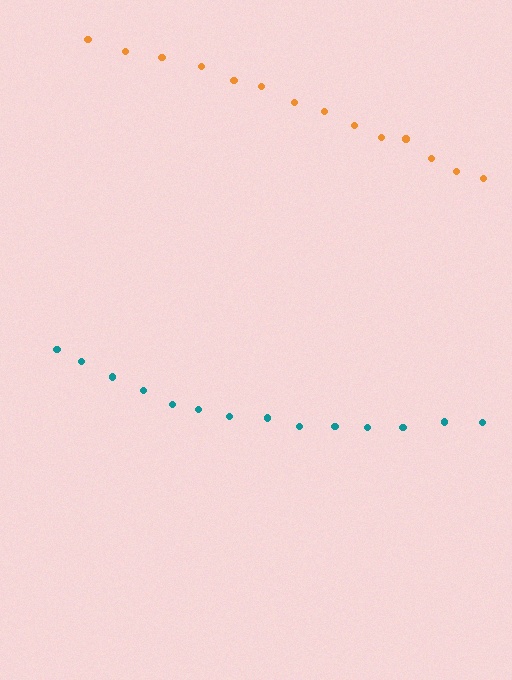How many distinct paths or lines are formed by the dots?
There are 2 distinct paths.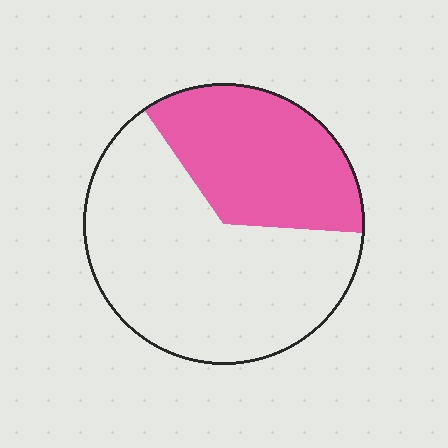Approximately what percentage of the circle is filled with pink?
Approximately 35%.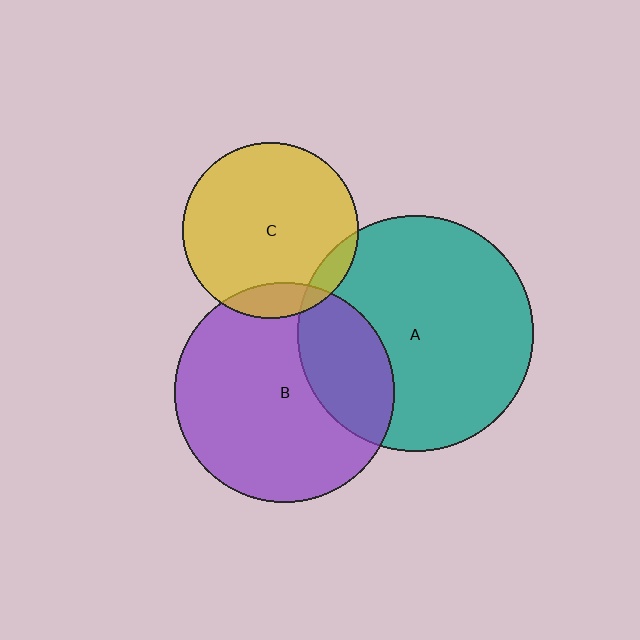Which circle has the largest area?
Circle A (teal).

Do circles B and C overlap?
Yes.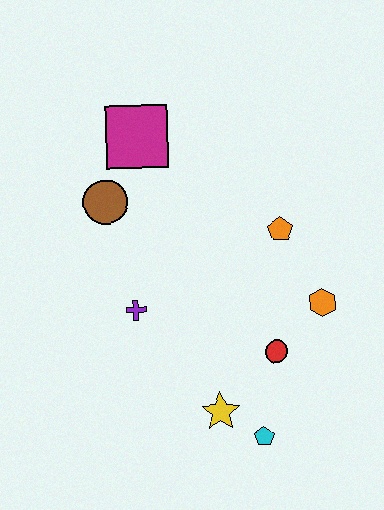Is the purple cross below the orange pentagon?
Yes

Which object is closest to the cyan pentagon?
The yellow star is closest to the cyan pentagon.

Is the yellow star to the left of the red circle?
Yes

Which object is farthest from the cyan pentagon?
The magenta square is farthest from the cyan pentagon.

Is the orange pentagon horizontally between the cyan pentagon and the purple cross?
No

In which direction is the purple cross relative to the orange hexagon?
The purple cross is to the left of the orange hexagon.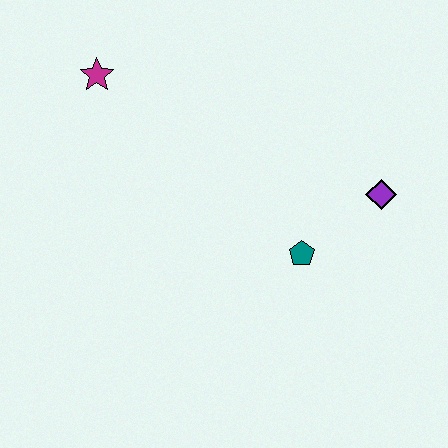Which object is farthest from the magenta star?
The purple diamond is farthest from the magenta star.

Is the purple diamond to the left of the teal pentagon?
No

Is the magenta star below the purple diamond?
No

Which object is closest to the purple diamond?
The teal pentagon is closest to the purple diamond.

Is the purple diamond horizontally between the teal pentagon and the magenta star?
No